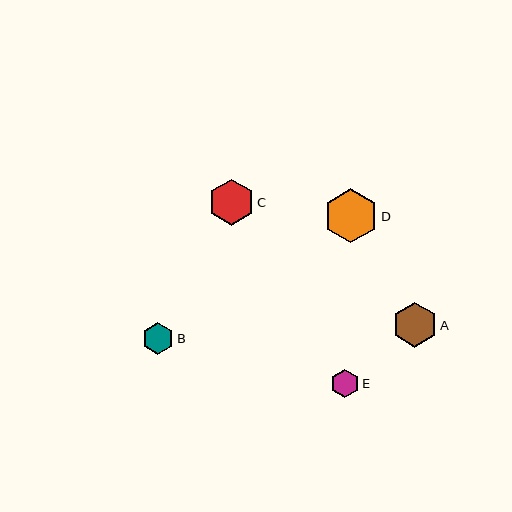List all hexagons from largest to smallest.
From largest to smallest: D, C, A, B, E.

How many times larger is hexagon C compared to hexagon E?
Hexagon C is approximately 1.6 times the size of hexagon E.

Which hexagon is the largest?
Hexagon D is the largest with a size of approximately 54 pixels.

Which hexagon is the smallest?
Hexagon E is the smallest with a size of approximately 28 pixels.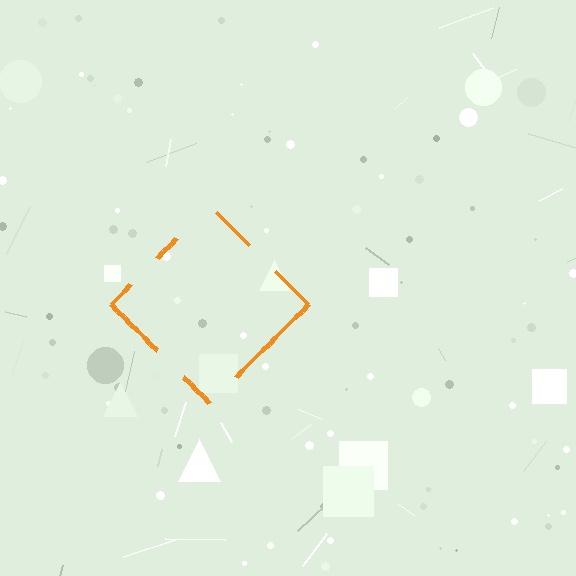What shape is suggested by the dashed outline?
The dashed outline suggests a diamond.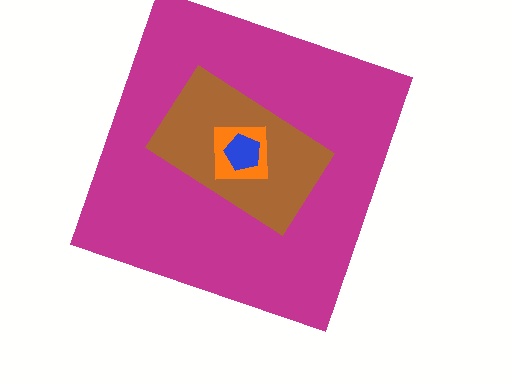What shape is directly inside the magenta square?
The brown rectangle.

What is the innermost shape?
The blue pentagon.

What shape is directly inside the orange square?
The blue pentagon.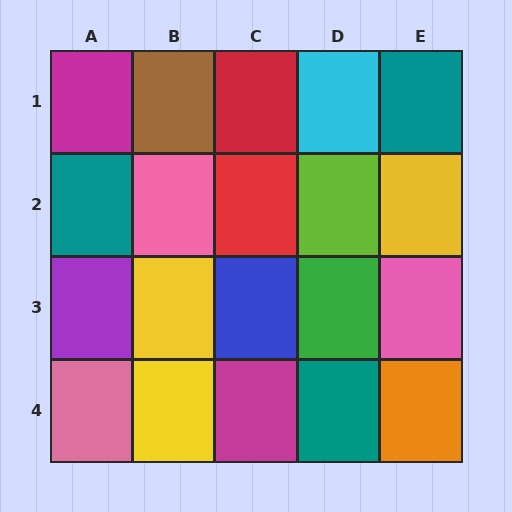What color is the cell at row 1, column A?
Magenta.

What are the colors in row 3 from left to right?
Purple, yellow, blue, green, pink.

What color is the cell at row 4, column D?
Teal.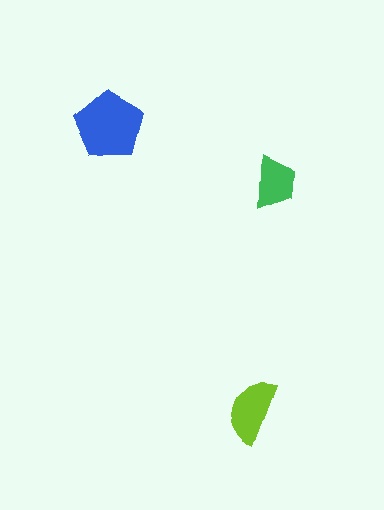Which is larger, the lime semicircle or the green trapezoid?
The lime semicircle.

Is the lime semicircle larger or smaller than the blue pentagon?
Smaller.